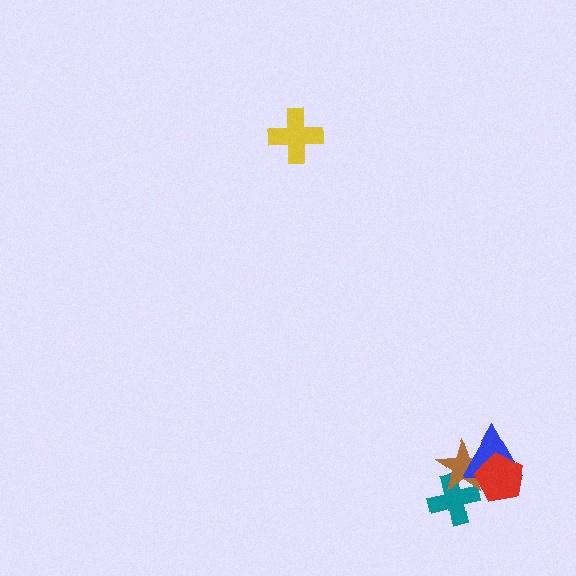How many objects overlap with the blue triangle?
2 objects overlap with the blue triangle.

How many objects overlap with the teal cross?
1 object overlaps with the teal cross.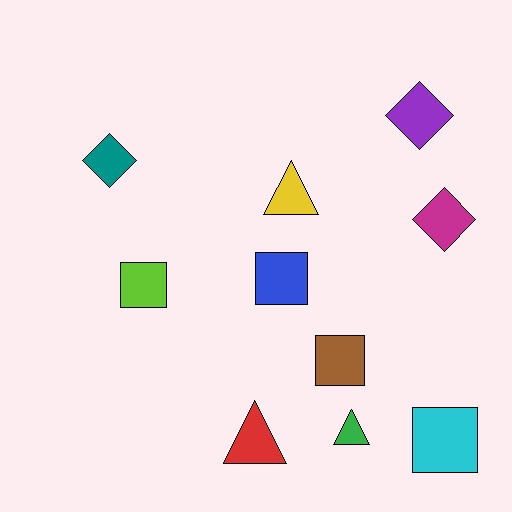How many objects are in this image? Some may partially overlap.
There are 10 objects.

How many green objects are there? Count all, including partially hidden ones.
There is 1 green object.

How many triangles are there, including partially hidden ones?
There are 3 triangles.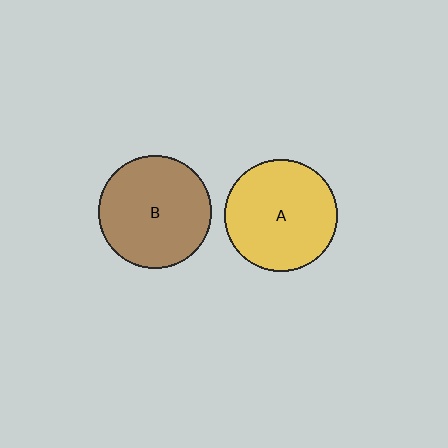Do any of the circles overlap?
No, none of the circles overlap.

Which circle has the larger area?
Circle B (brown).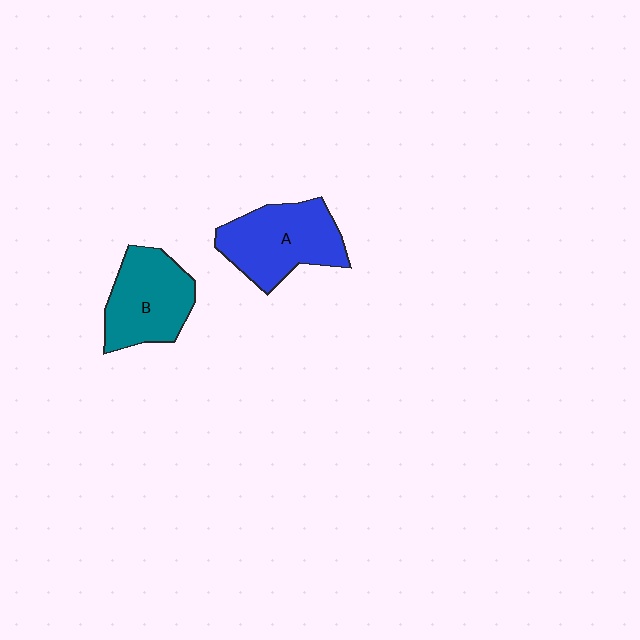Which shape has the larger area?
Shape A (blue).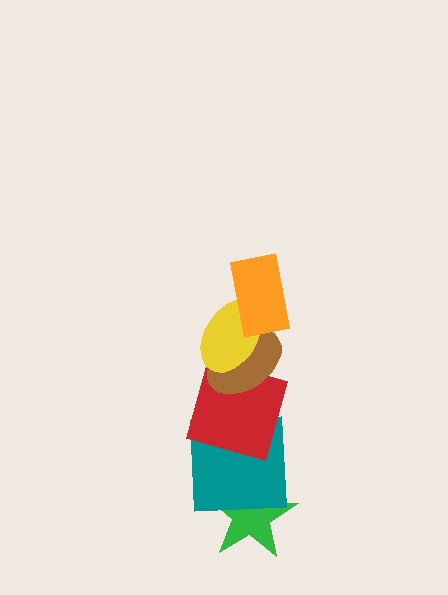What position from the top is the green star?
The green star is 6th from the top.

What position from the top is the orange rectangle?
The orange rectangle is 1st from the top.